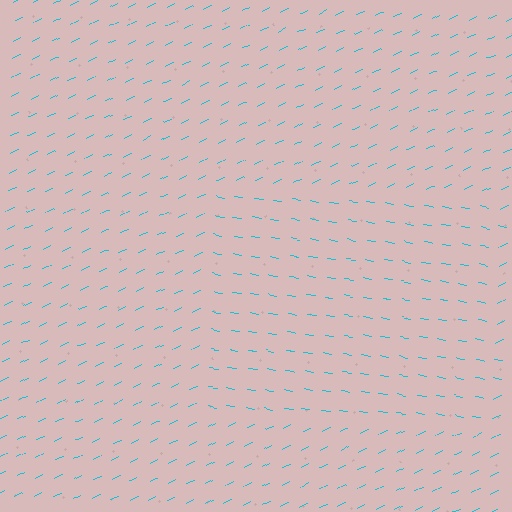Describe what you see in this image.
The image is filled with small cyan line segments. A rectangle region in the image has lines oriented differently from the surrounding lines, creating a visible texture boundary.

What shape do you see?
I see a rectangle.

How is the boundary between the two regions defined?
The boundary is defined purely by a change in line orientation (approximately 37 degrees difference). All lines are the same color and thickness.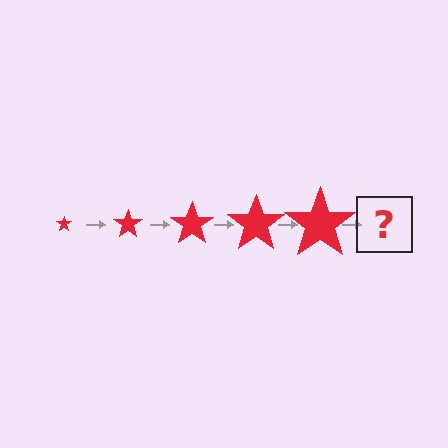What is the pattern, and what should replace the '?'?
The pattern is that the star gets progressively larger each step. The '?' should be a red star, larger than the previous one.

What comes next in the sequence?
The next element should be a red star, larger than the previous one.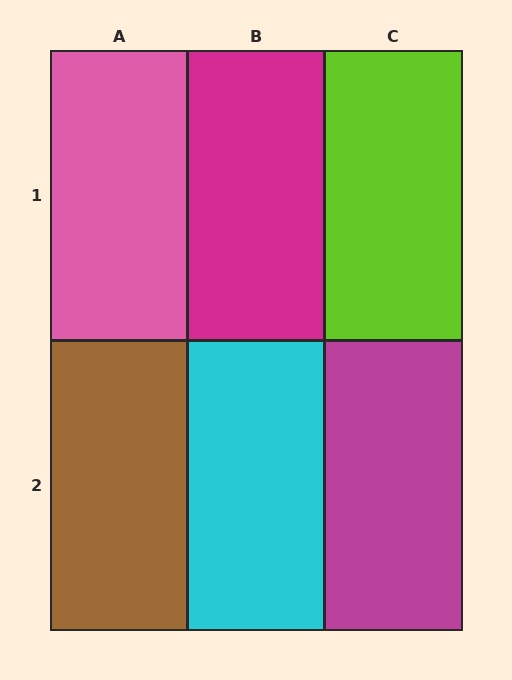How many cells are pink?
1 cell is pink.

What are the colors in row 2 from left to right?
Brown, cyan, magenta.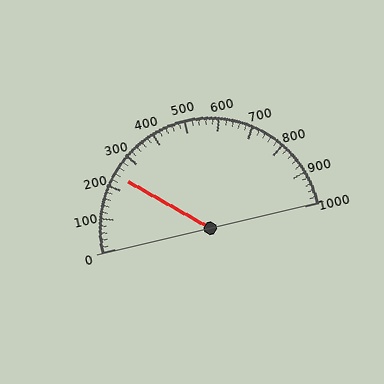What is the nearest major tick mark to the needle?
The nearest major tick mark is 200.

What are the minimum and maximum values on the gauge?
The gauge ranges from 0 to 1000.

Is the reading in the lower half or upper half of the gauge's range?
The reading is in the lower half of the range (0 to 1000).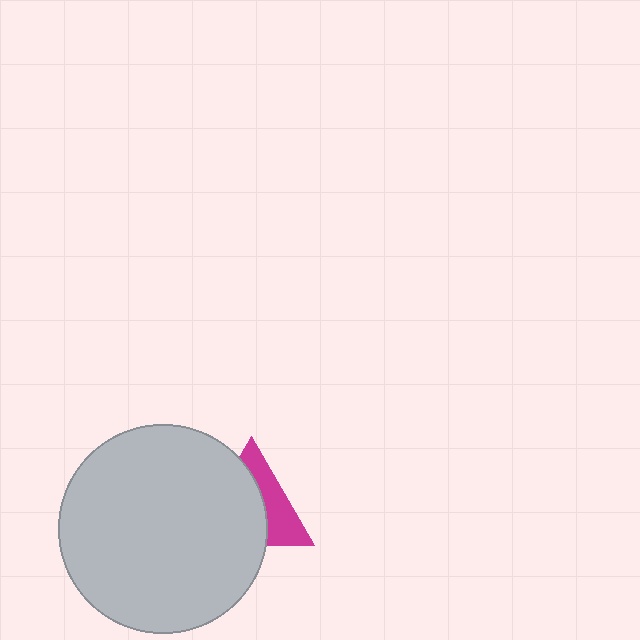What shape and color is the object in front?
The object in front is a light gray circle.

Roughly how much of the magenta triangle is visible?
A small part of it is visible (roughly 40%).